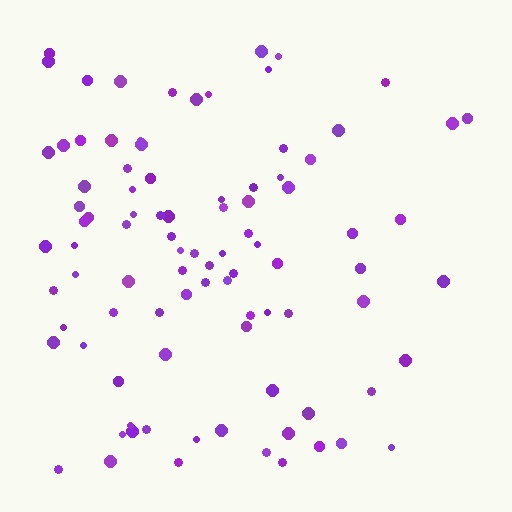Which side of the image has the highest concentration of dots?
The left.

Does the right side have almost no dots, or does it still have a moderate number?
Still a moderate number, just noticeably fewer than the left.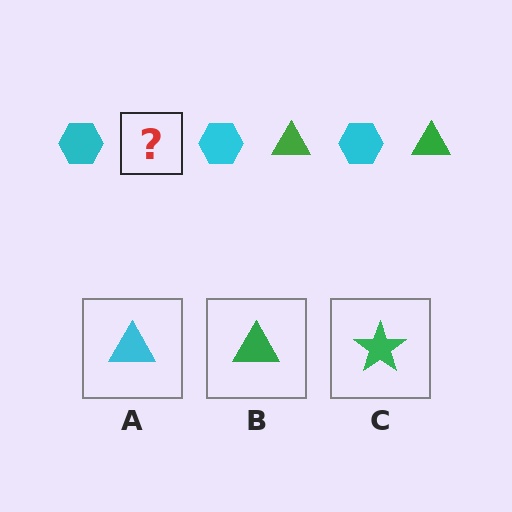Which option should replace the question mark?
Option B.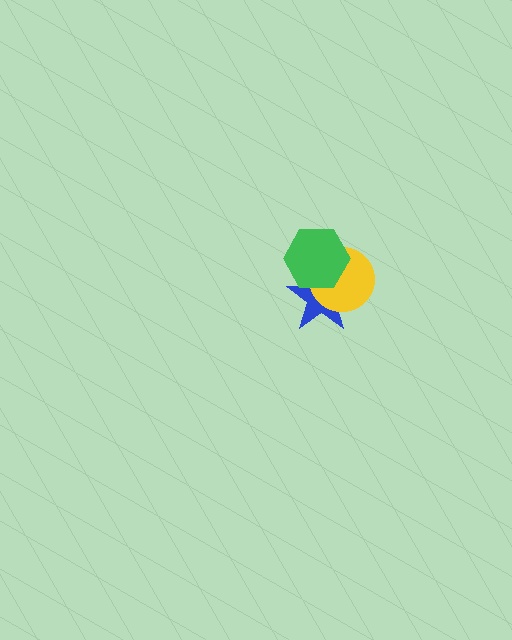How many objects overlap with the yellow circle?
2 objects overlap with the yellow circle.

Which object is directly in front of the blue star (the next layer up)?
The yellow circle is directly in front of the blue star.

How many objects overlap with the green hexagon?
2 objects overlap with the green hexagon.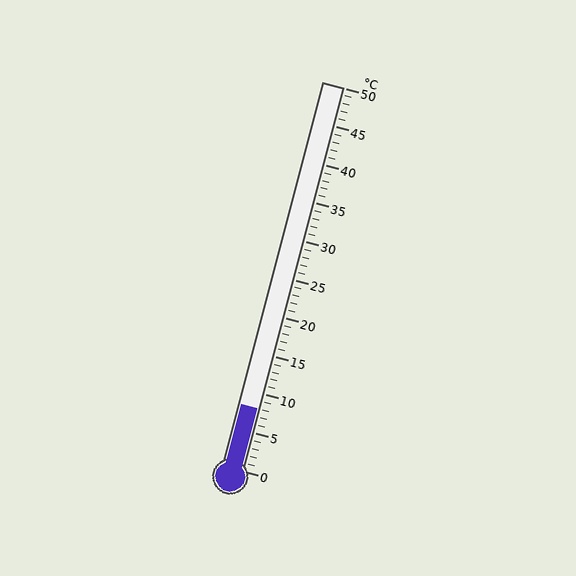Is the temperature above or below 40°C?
The temperature is below 40°C.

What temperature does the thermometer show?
The thermometer shows approximately 8°C.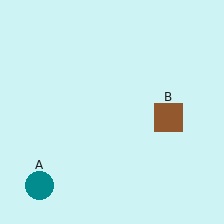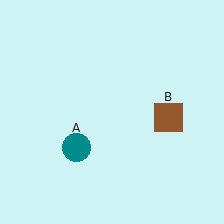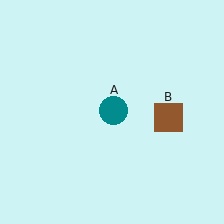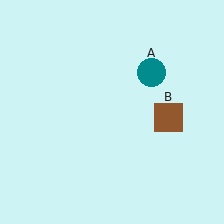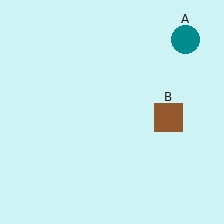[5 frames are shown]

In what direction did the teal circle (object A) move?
The teal circle (object A) moved up and to the right.